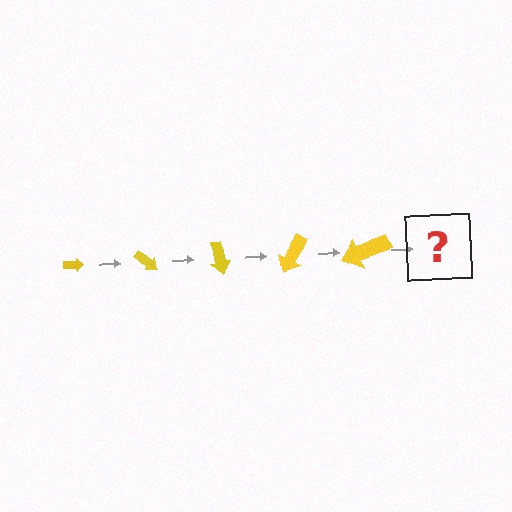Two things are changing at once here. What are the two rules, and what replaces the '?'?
The two rules are that the arrow grows larger each step and it rotates 40 degrees each step. The '?' should be an arrow, larger than the previous one and rotated 200 degrees from the start.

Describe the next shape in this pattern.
It should be an arrow, larger than the previous one and rotated 200 degrees from the start.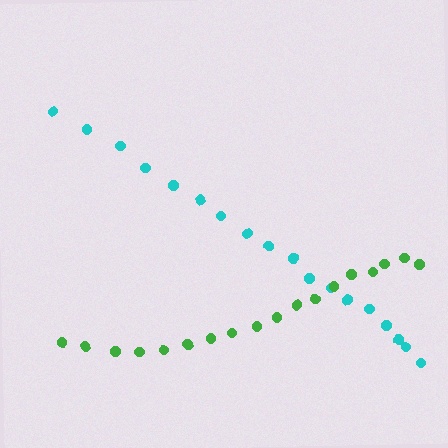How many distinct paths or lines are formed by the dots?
There are 2 distinct paths.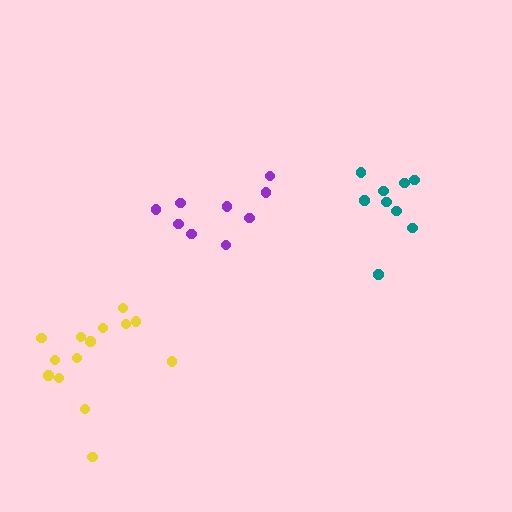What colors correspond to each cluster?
The clusters are colored: purple, teal, yellow.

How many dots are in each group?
Group 1: 9 dots, Group 2: 9 dots, Group 3: 14 dots (32 total).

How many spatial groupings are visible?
There are 3 spatial groupings.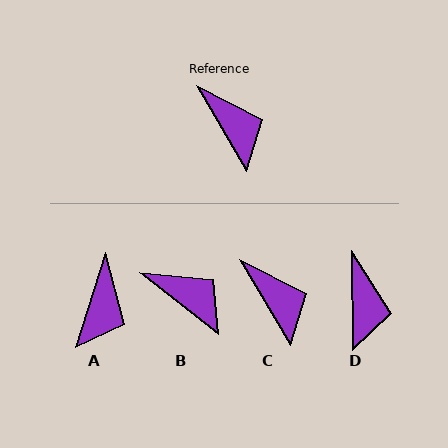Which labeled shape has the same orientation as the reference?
C.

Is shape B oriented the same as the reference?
No, it is off by about 21 degrees.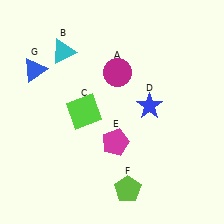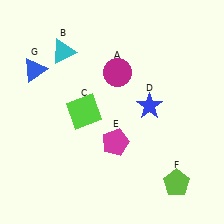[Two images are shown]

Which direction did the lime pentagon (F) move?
The lime pentagon (F) moved right.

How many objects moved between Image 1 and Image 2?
1 object moved between the two images.